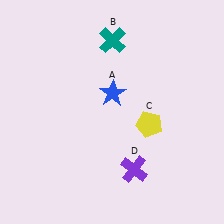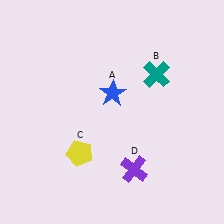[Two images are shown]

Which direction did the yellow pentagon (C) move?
The yellow pentagon (C) moved left.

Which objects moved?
The objects that moved are: the teal cross (B), the yellow pentagon (C).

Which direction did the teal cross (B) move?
The teal cross (B) moved right.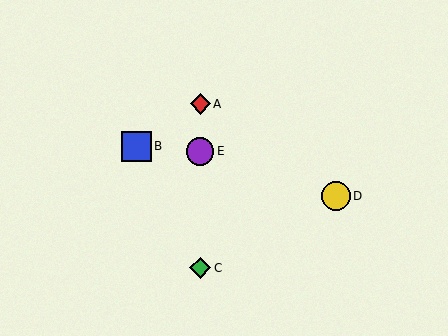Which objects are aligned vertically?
Objects A, C, E are aligned vertically.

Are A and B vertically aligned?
No, A is at x≈200 and B is at x≈136.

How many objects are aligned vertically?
3 objects (A, C, E) are aligned vertically.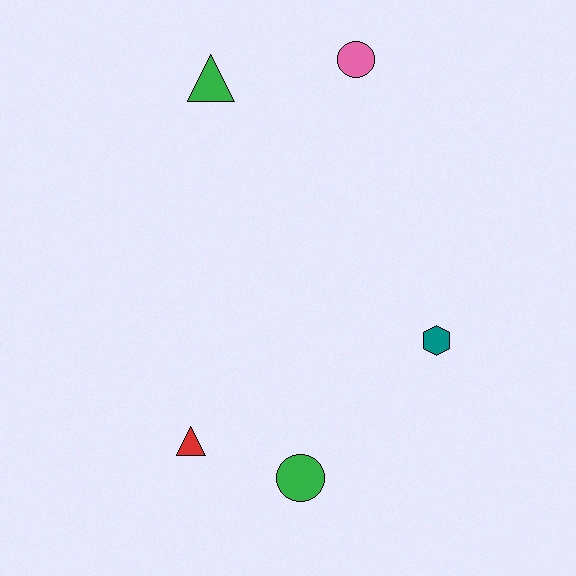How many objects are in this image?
There are 5 objects.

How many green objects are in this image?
There are 2 green objects.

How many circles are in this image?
There are 2 circles.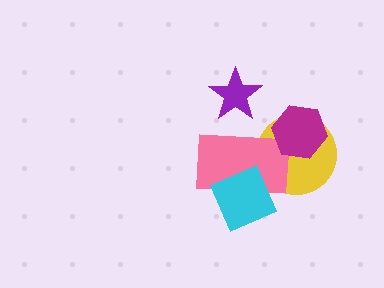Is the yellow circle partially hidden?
Yes, it is partially covered by another shape.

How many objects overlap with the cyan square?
1 object overlaps with the cyan square.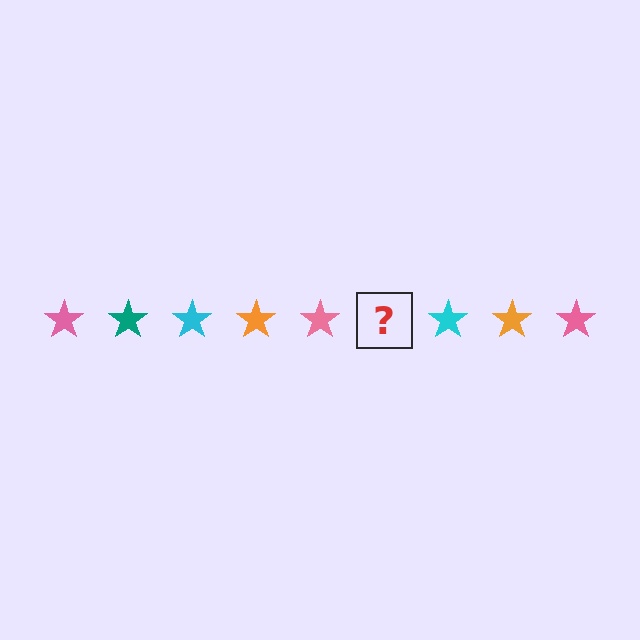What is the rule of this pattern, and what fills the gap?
The rule is that the pattern cycles through pink, teal, cyan, orange stars. The gap should be filled with a teal star.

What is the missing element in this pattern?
The missing element is a teal star.